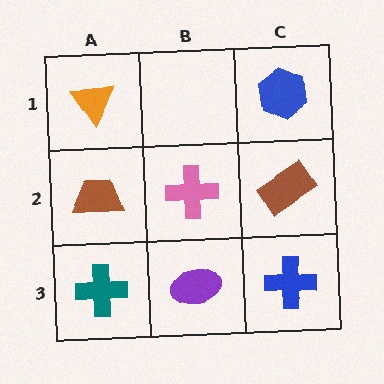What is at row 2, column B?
A pink cross.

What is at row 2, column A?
A brown trapezoid.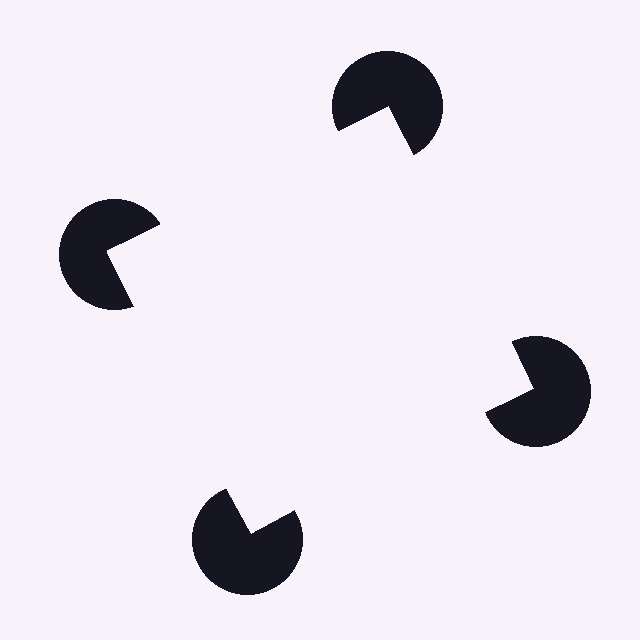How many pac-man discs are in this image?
There are 4 — one at each vertex of the illusory square.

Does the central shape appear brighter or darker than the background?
It typically appears slightly brighter than the background, even though no actual brightness change is drawn.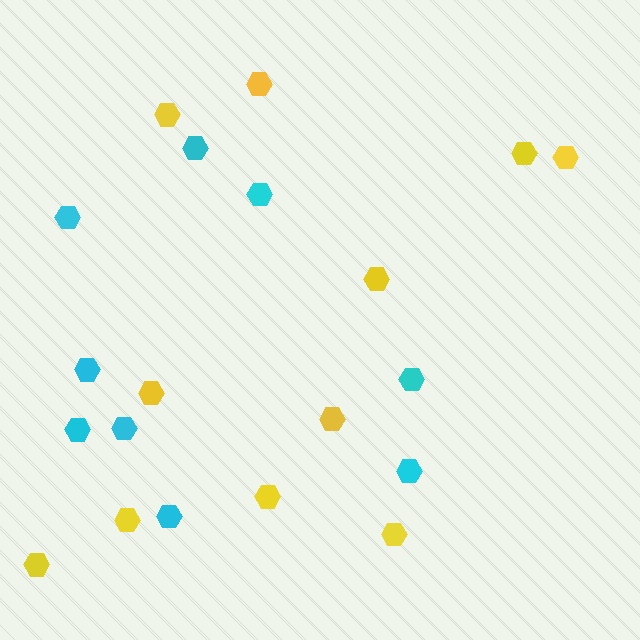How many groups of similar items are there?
There are 2 groups: one group of cyan hexagons (9) and one group of yellow hexagons (11).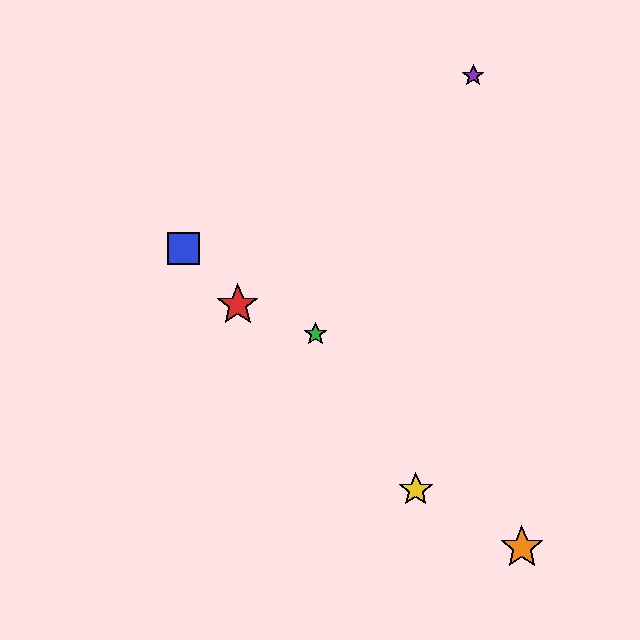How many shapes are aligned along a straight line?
3 shapes (the red star, the blue square, the yellow star) are aligned along a straight line.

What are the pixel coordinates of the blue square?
The blue square is at (184, 249).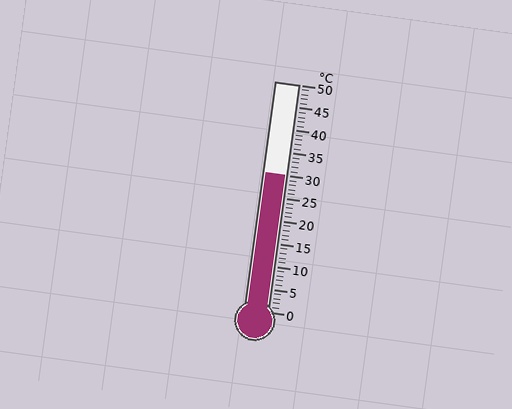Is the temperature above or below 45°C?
The temperature is below 45°C.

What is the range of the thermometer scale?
The thermometer scale ranges from 0°C to 50°C.